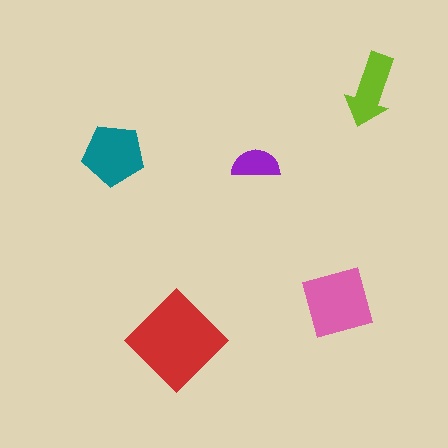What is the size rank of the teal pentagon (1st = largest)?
3rd.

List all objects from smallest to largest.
The purple semicircle, the lime arrow, the teal pentagon, the pink square, the red diamond.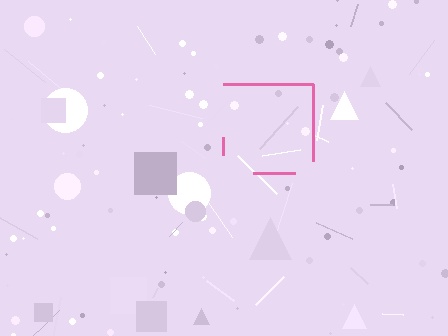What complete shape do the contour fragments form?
The contour fragments form a square.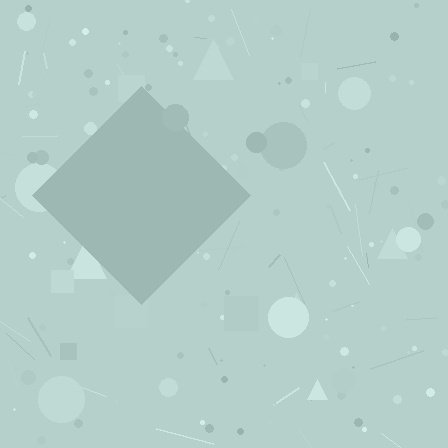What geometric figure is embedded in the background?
A diamond is embedded in the background.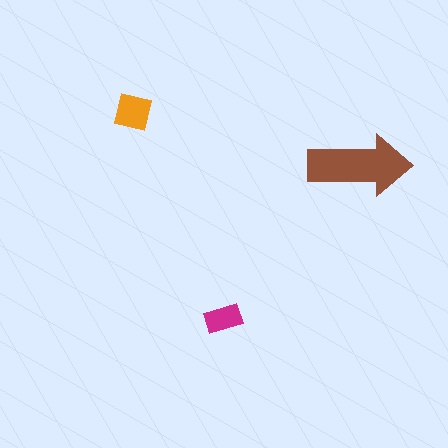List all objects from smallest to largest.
The magenta rectangle, the orange square, the brown arrow.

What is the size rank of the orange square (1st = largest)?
2nd.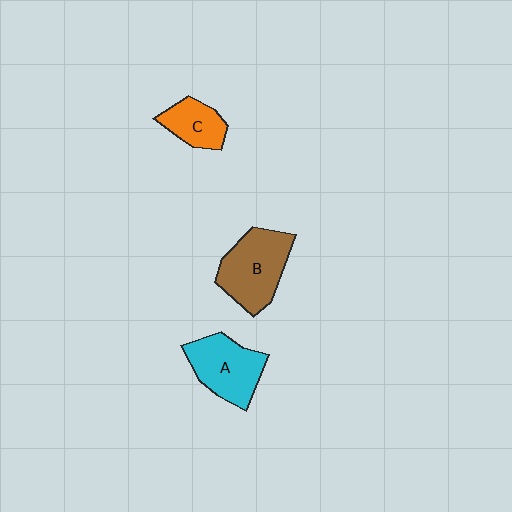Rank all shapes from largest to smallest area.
From largest to smallest: B (brown), A (cyan), C (orange).